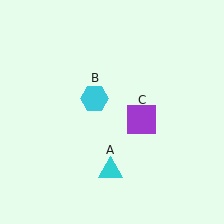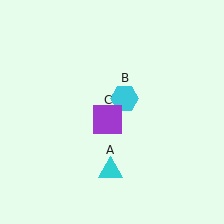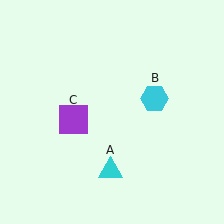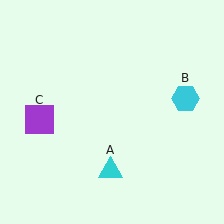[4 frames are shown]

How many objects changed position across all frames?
2 objects changed position: cyan hexagon (object B), purple square (object C).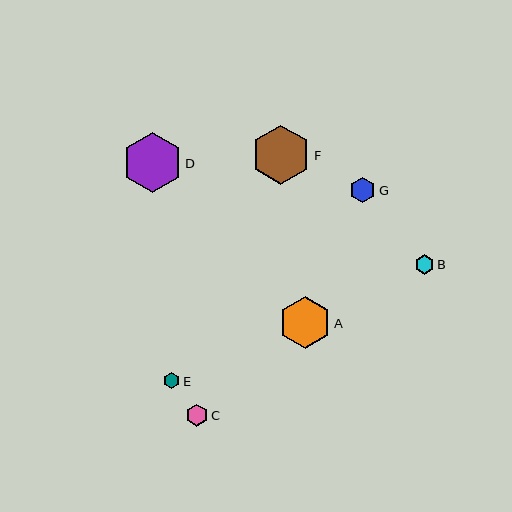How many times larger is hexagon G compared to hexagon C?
Hexagon G is approximately 1.2 times the size of hexagon C.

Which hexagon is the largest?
Hexagon D is the largest with a size of approximately 60 pixels.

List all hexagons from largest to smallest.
From largest to smallest: D, F, A, G, C, B, E.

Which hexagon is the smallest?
Hexagon E is the smallest with a size of approximately 16 pixels.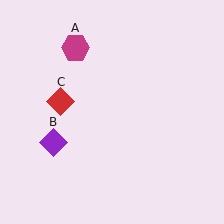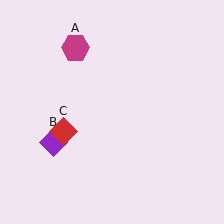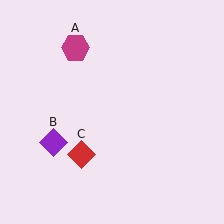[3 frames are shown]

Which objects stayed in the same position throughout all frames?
Magenta hexagon (object A) and purple diamond (object B) remained stationary.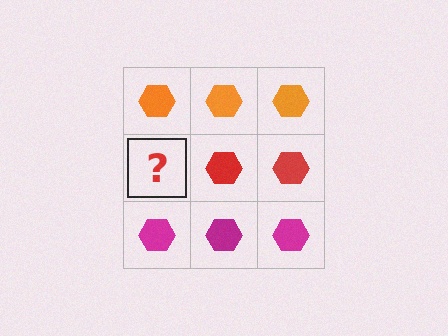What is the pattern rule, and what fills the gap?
The rule is that each row has a consistent color. The gap should be filled with a red hexagon.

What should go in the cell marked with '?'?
The missing cell should contain a red hexagon.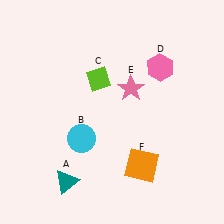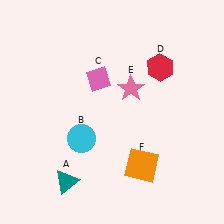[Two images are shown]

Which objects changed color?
C changed from lime to pink. D changed from pink to red.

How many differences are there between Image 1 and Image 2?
There are 2 differences between the two images.